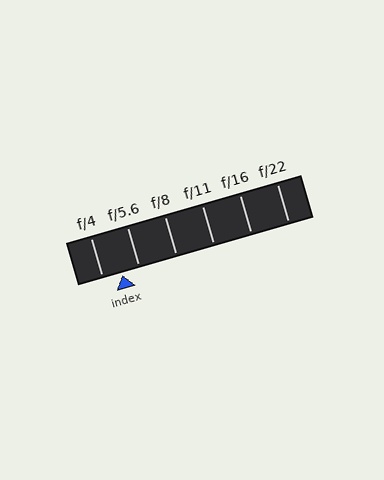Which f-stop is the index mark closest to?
The index mark is closest to f/5.6.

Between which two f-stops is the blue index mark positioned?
The index mark is between f/4 and f/5.6.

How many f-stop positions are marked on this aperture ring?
There are 6 f-stop positions marked.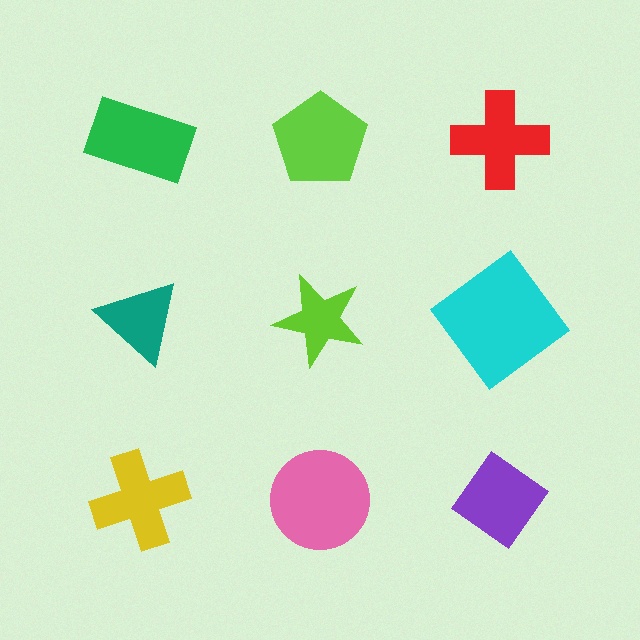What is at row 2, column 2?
A lime star.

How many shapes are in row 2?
3 shapes.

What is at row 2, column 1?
A teal triangle.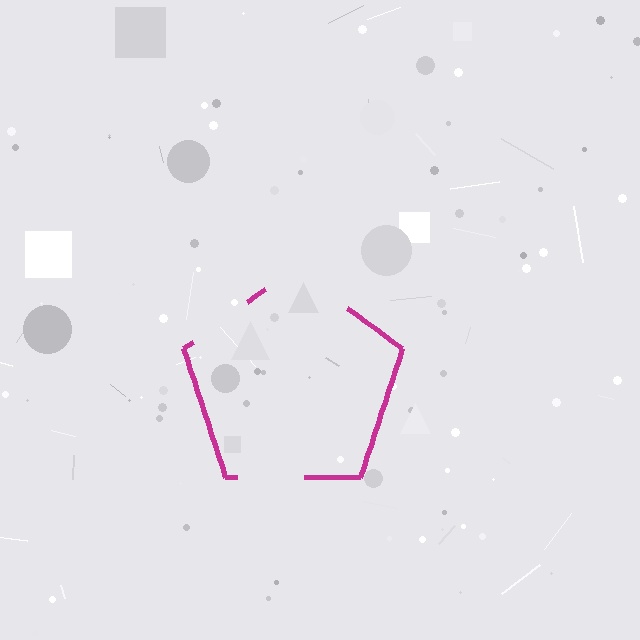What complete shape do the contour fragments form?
The contour fragments form a pentagon.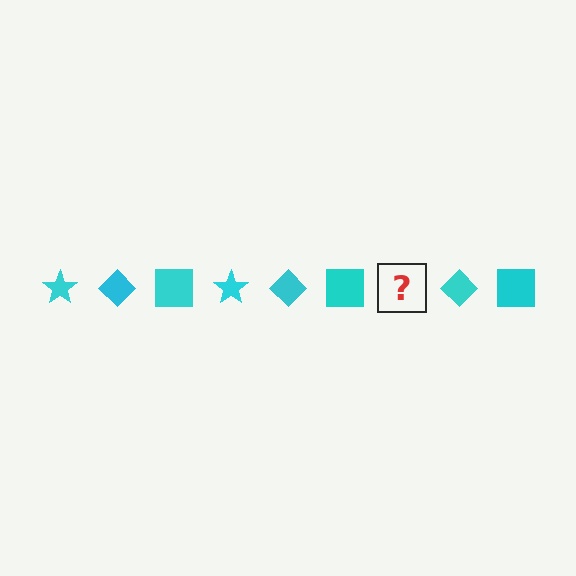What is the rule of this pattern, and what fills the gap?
The rule is that the pattern cycles through star, diamond, square shapes in cyan. The gap should be filled with a cyan star.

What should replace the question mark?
The question mark should be replaced with a cyan star.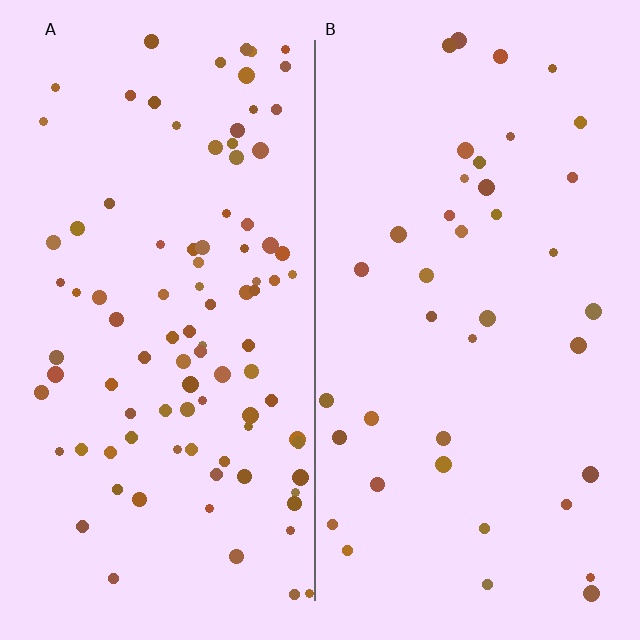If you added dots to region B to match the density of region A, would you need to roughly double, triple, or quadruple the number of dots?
Approximately double.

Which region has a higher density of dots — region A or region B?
A (the left).